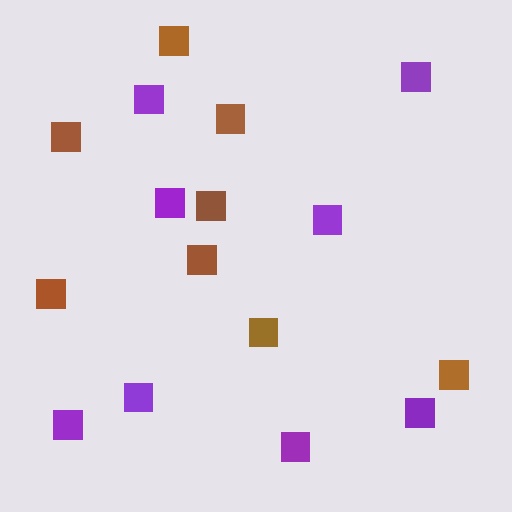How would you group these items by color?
There are 2 groups: one group of purple squares (8) and one group of brown squares (8).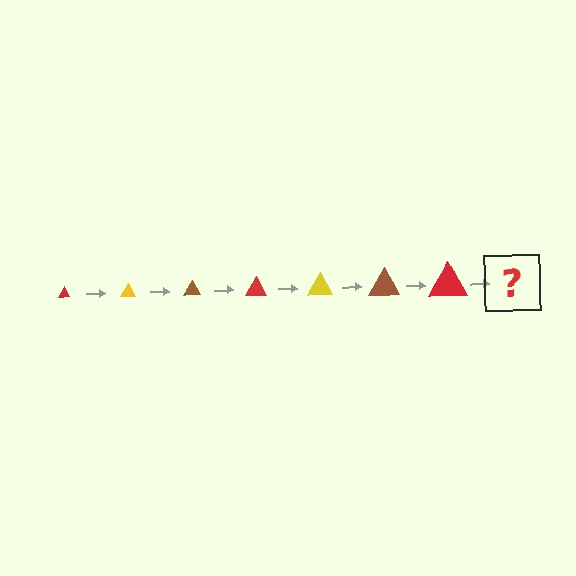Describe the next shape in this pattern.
It should be a yellow triangle, larger than the previous one.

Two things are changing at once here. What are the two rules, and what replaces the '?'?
The two rules are that the triangle grows larger each step and the color cycles through red, yellow, and brown. The '?' should be a yellow triangle, larger than the previous one.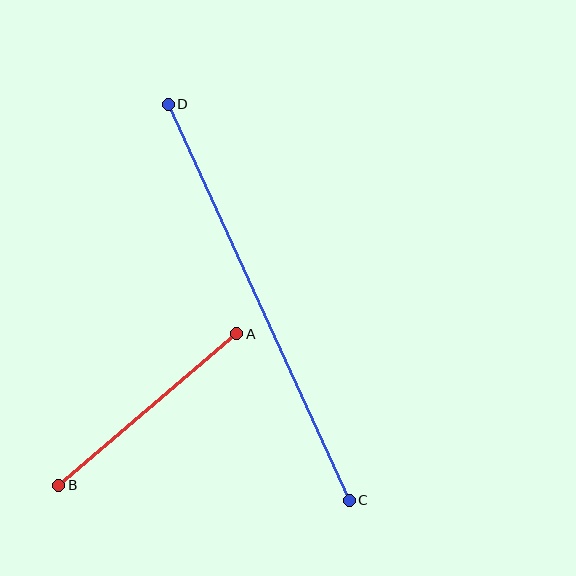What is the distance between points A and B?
The distance is approximately 234 pixels.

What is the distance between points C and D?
The distance is approximately 435 pixels.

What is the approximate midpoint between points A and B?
The midpoint is at approximately (148, 410) pixels.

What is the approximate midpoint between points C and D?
The midpoint is at approximately (259, 302) pixels.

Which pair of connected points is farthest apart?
Points C and D are farthest apart.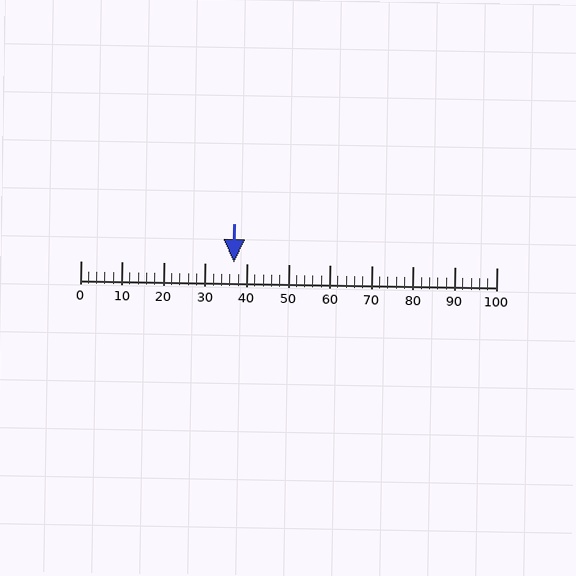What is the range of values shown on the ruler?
The ruler shows values from 0 to 100.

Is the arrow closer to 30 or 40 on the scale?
The arrow is closer to 40.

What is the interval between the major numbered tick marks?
The major tick marks are spaced 10 units apart.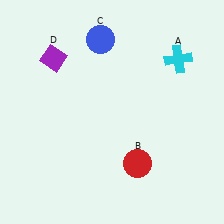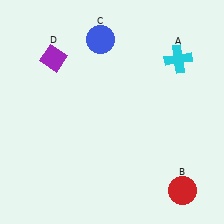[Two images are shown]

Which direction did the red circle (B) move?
The red circle (B) moved right.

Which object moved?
The red circle (B) moved right.